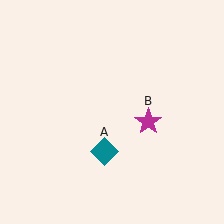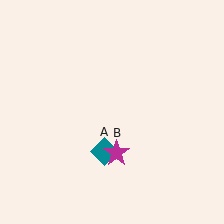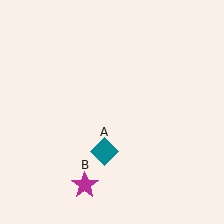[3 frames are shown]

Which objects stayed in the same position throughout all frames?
Teal diamond (object A) remained stationary.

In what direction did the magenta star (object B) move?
The magenta star (object B) moved down and to the left.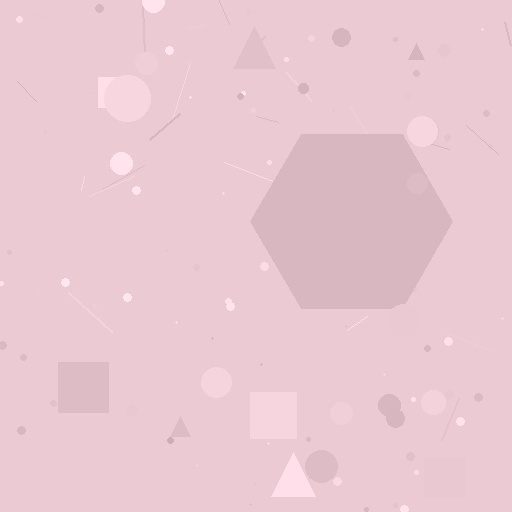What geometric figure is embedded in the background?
A hexagon is embedded in the background.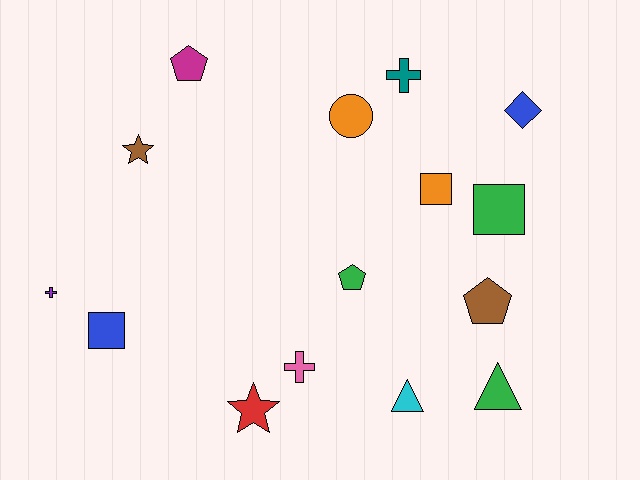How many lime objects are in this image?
There are no lime objects.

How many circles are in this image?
There is 1 circle.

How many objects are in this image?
There are 15 objects.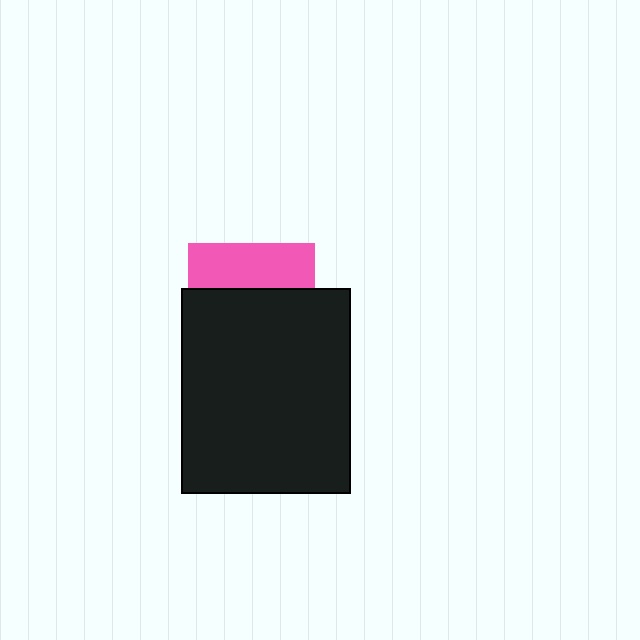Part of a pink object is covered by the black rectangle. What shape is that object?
It is a square.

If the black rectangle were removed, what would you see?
You would see the complete pink square.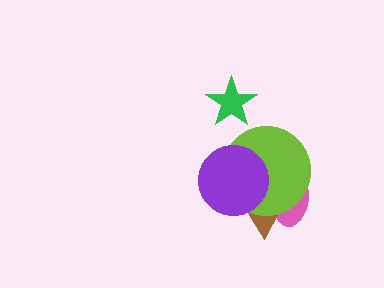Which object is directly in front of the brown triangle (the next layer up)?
The lime circle is directly in front of the brown triangle.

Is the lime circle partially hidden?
Yes, it is partially covered by another shape.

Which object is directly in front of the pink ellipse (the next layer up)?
The brown triangle is directly in front of the pink ellipse.